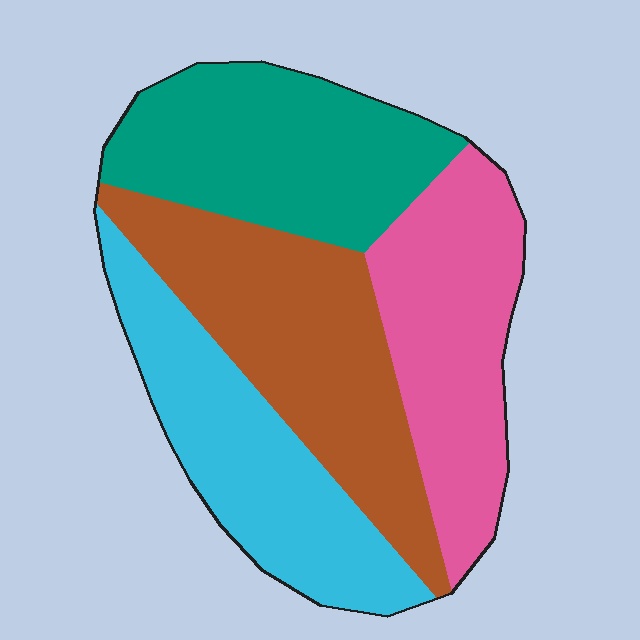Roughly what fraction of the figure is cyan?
Cyan covers about 25% of the figure.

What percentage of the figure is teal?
Teal takes up about one quarter (1/4) of the figure.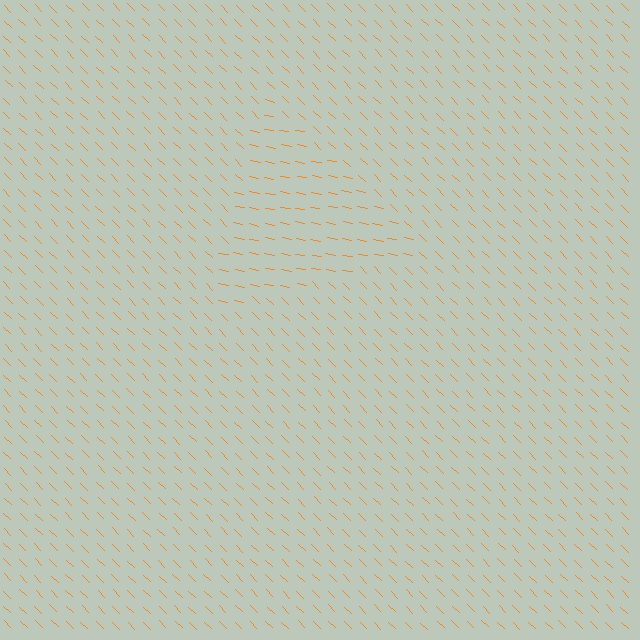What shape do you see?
I see a triangle.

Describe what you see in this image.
The image is filled with small orange line segments. A triangle region in the image has lines oriented differently from the surrounding lines, creating a visible texture boundary.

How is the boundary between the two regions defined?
The boundary is defined purely by a change in line orientation (approximately 35 degrees difference). All lines are the same color and thickness.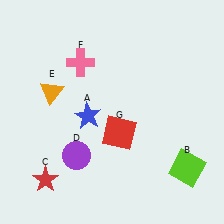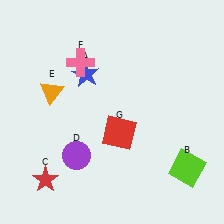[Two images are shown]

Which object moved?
The blue star (A) moved up.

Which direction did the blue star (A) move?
The blue star (A) moved up.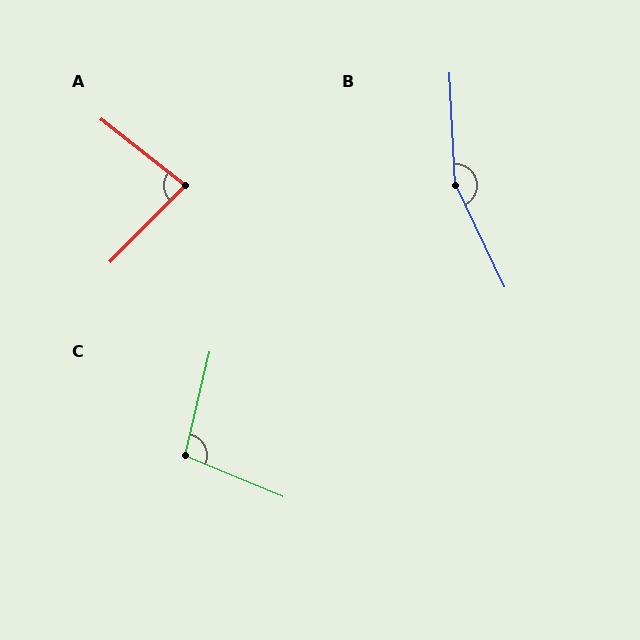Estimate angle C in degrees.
Approximately 99 degrees.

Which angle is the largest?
B, at approximately 157 degrees.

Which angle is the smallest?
A, at approximately 84 degrees.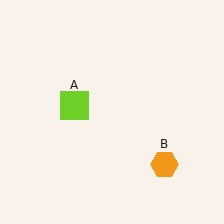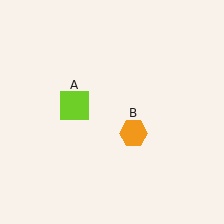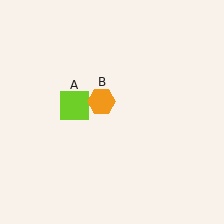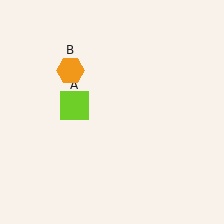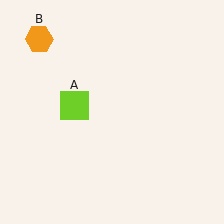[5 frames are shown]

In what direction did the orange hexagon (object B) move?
The orange hexagon (object B) moved up and to the left.